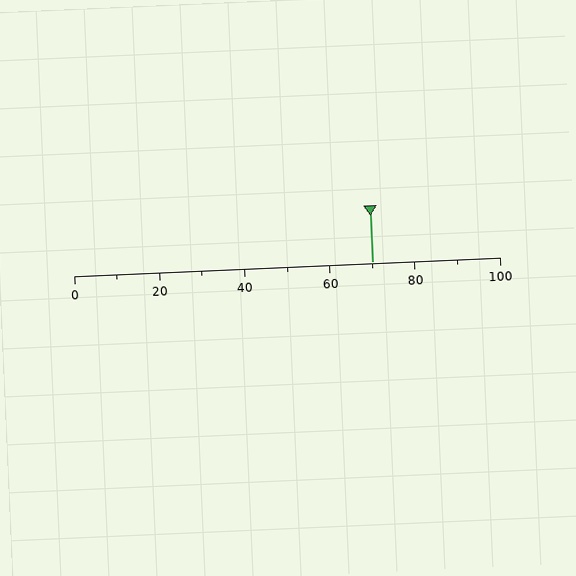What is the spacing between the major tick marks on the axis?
The major ticks are spaced 20 apart.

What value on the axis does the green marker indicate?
The marker indicates approximately 70.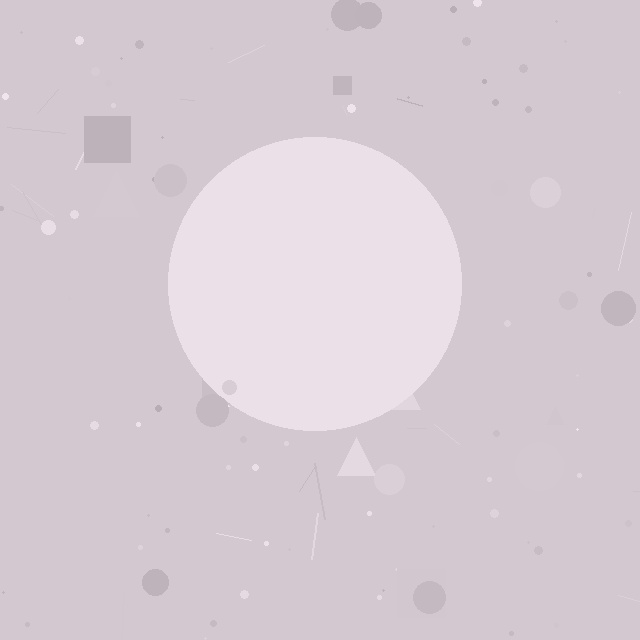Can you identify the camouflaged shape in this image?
The camouflaged shape is a circle.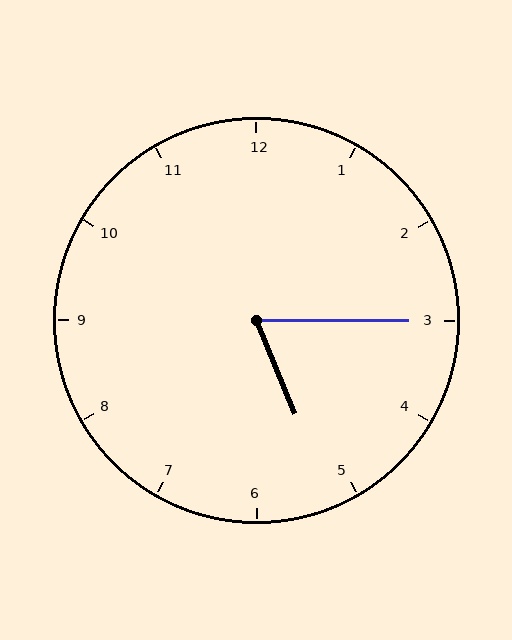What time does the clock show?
5:15.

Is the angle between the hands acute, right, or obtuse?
It is acute.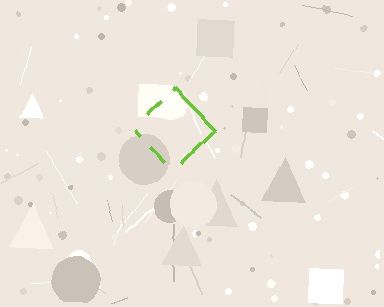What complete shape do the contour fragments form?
The contour fragments form a diamond.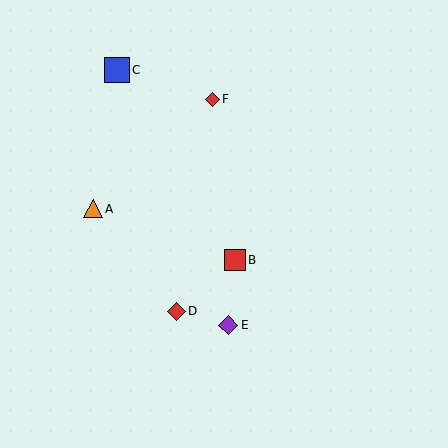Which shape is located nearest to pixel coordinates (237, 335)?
The purple diamond (labeled E) at (228, 325) is nearest to that location.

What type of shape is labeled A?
Shape A is an orange triangle.